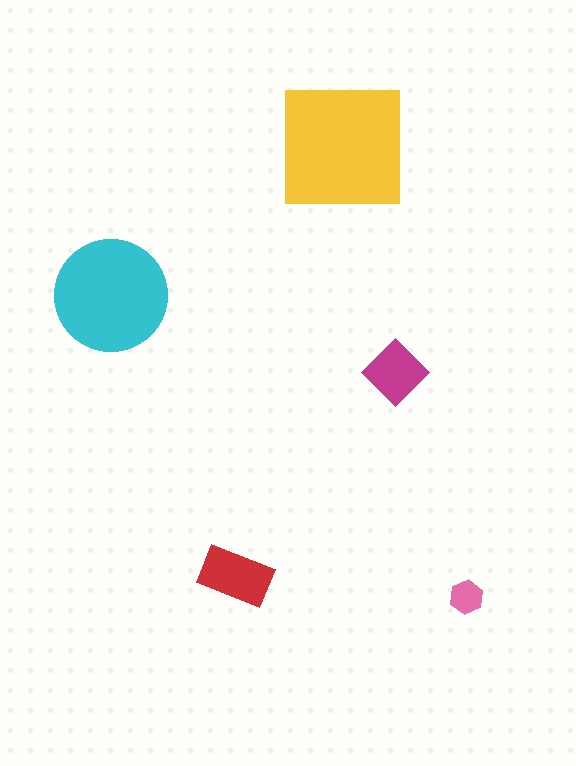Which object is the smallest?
The pink hexagon.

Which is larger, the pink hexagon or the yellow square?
The yellow square.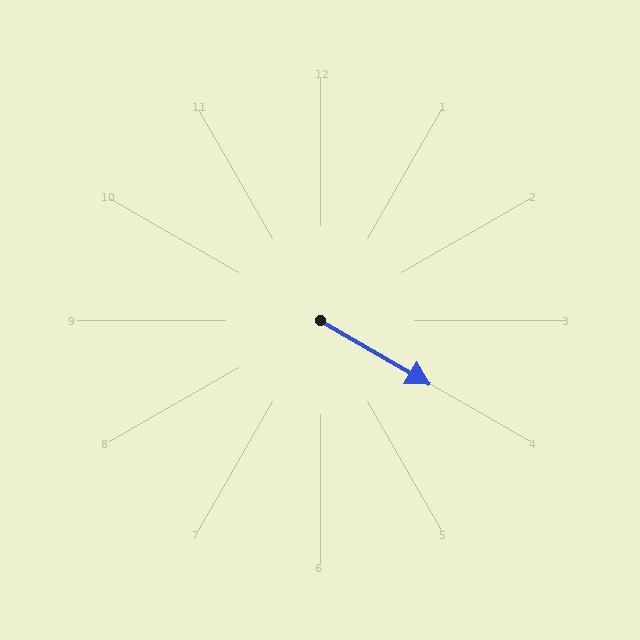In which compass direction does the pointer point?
Southeast.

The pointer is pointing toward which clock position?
Roughly 4 o'clock.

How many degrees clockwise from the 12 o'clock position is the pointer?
Approximately 120 degrees.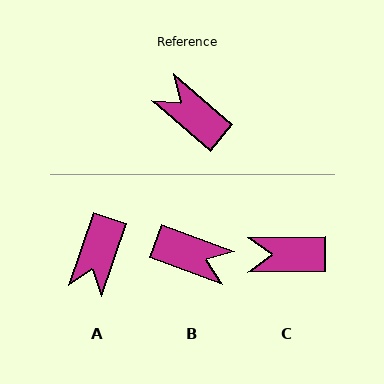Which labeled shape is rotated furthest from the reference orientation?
B, about 159 degrees away.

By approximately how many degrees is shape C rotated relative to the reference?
Approximately 41 degrees counter-clockwise.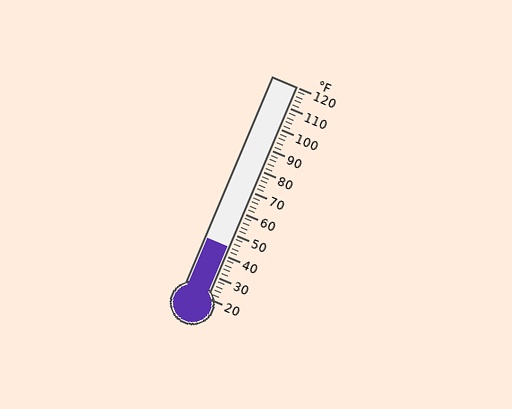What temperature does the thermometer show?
The thermometer shows approximately 44°F.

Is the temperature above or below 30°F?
The temperature is above 30°F.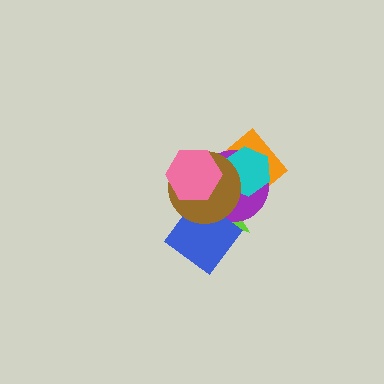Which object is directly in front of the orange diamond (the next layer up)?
The lime star is directly in front of the orange diamond.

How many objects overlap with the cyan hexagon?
4 objects overlap with the cyan hexagon.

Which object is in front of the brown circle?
The pink hexagon is in front of the brown circle.